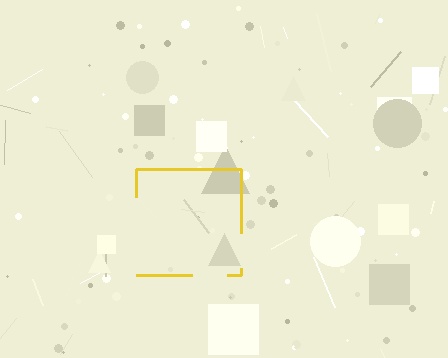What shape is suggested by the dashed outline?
The dashed outline suggests a square.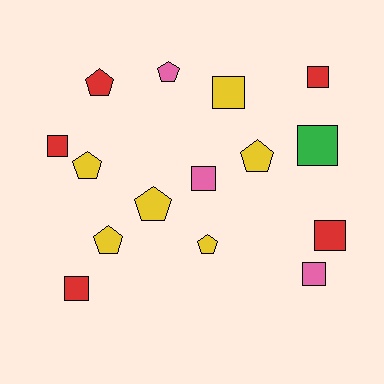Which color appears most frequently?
Yellow, with 6 objects.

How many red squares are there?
There are 4 red squares.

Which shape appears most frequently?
Square, with 8 objects.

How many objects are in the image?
There are 15 objects.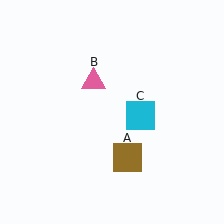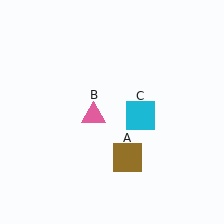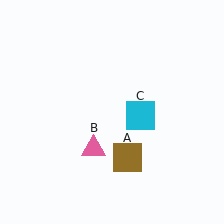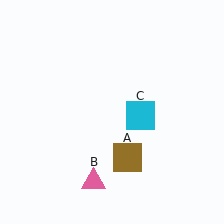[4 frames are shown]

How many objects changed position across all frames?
1 object changed position: pink triangle (object B).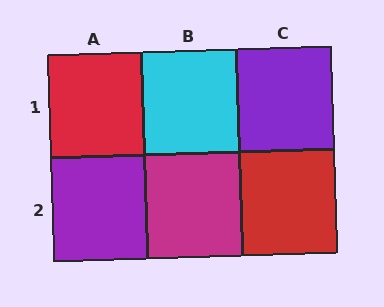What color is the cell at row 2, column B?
Magenta.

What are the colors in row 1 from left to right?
Red, cyan, purple.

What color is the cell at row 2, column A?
Purple.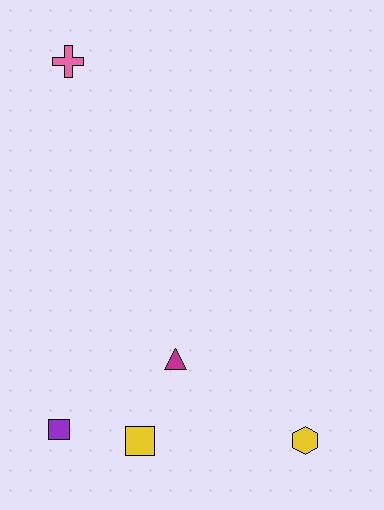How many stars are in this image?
There are no stars.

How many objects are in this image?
There are 5 objects.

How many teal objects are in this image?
There are no teal objects.